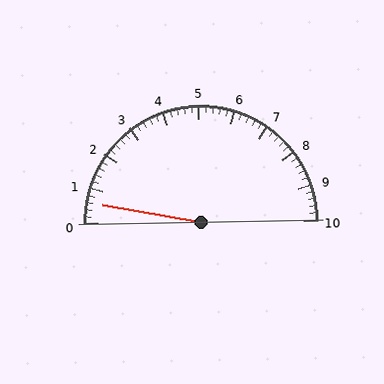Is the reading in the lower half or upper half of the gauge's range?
The reading is in the lower half of the range (0 to 10).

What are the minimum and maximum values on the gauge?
The gauge ranges from 0 to 10.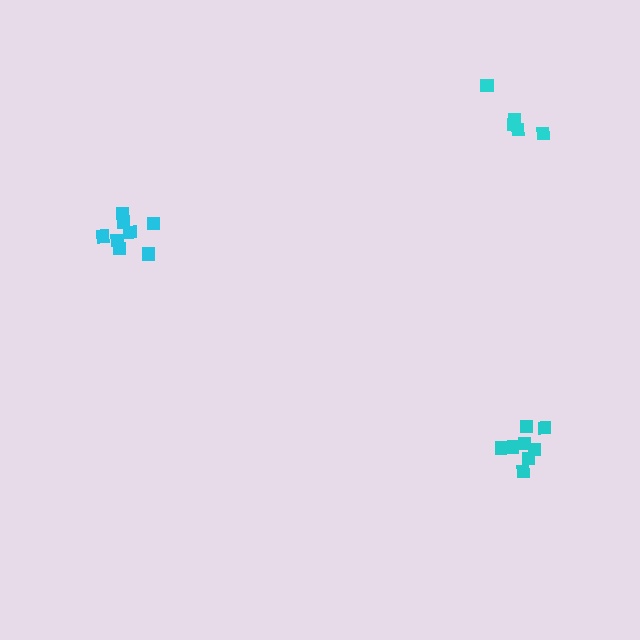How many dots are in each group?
Group 1: 8 dots, Group 2: 8 dots, Group 3: 5 dots (21 total).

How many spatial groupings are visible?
There are 3 spatial groupings.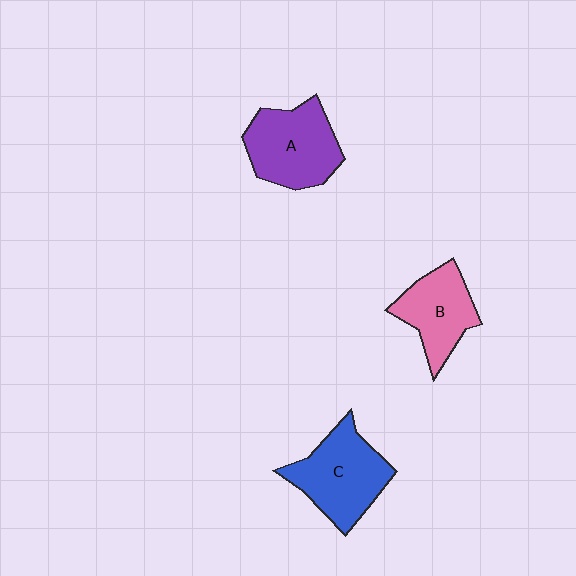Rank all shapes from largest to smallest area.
From largest to smallest: C (blue), A (purple), B (pink).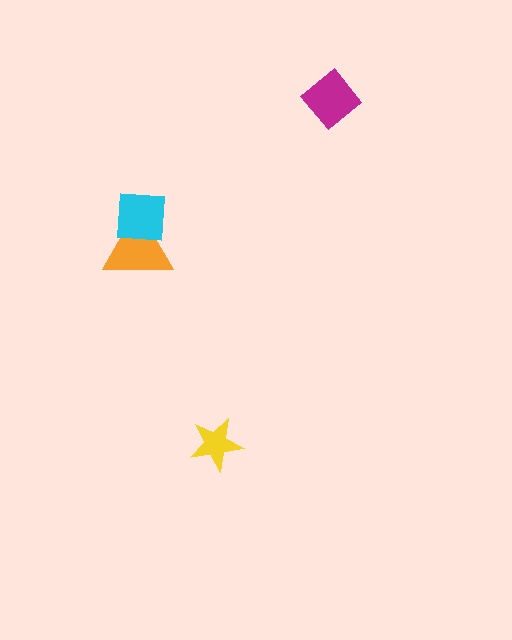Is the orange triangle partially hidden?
Yes, it is partially covered by another shape.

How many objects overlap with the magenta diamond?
0 objects overlap with the magenta diamond.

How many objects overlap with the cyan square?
1 object overlaps with the cyan square.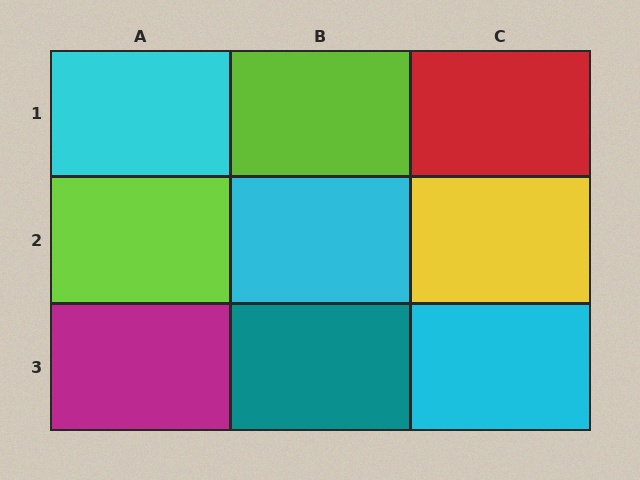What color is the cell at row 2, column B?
Cyan.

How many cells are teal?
1 cell is teal.